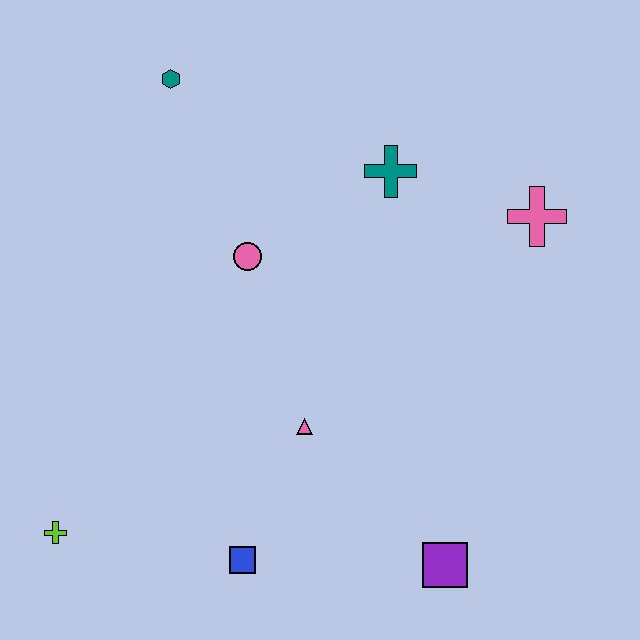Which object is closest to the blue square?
The pink triangle is closest to the blue square.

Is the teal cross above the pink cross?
Yes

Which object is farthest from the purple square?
The teal hexagon is farthest from the purple square.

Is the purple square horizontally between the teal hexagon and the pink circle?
No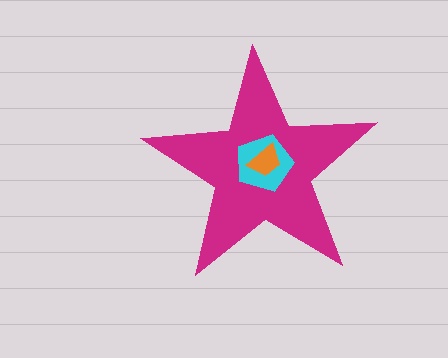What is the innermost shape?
The orange trapezoid.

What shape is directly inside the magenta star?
The cyan pentagon.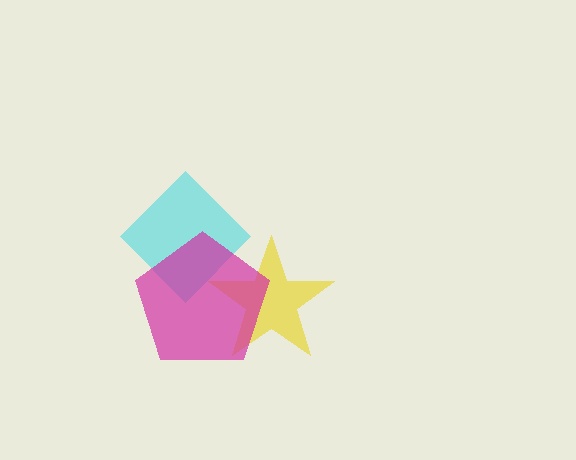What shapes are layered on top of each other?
The layered shapes are: a yellow star, a cyan diamond, a magenta pentagon.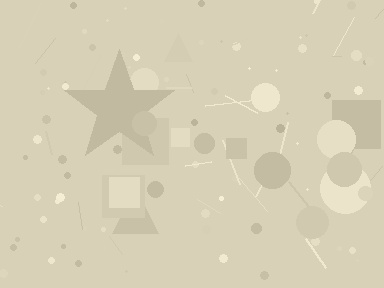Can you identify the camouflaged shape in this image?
The camouflaged shape is a star.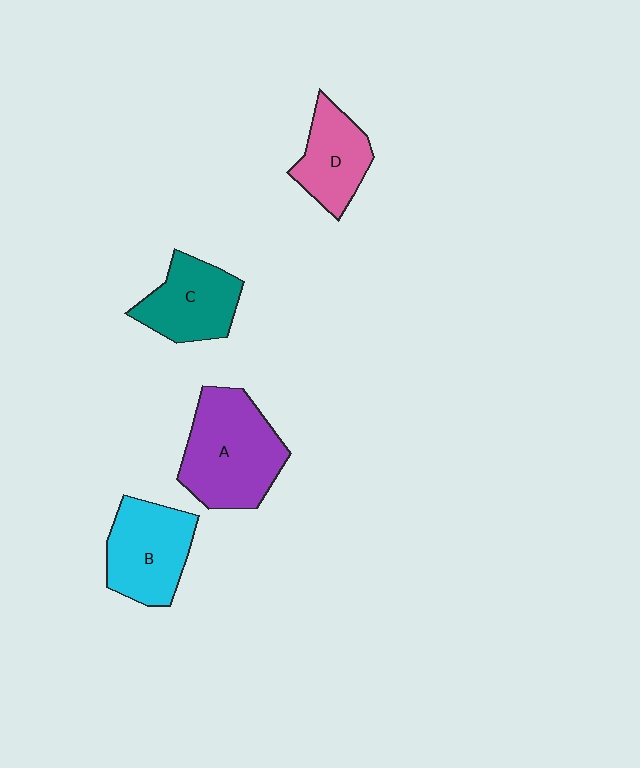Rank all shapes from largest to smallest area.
From largest to smallest: A (purple), B (cyan), C (teal), D (pink).